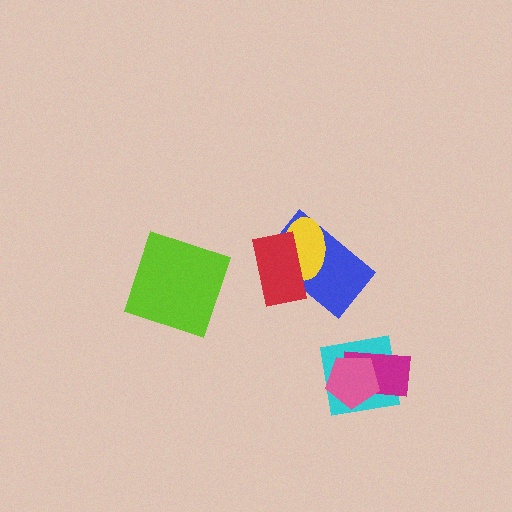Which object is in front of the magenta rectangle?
The pink pentagon is in front of the magenta rectangle.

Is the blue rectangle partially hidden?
Yes, it is partially covered by another shape.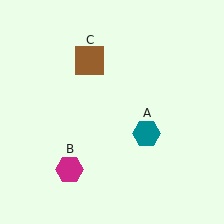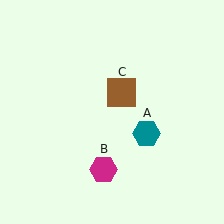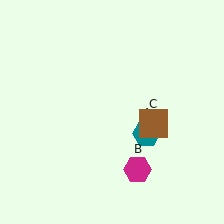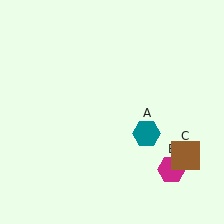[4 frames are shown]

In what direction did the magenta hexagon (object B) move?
The magenta hexagon (object B) moved right.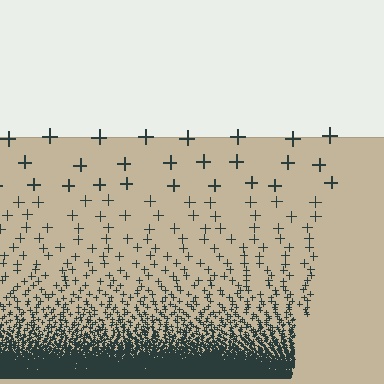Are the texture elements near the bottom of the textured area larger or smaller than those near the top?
Smaller. The gradient is inverted — elements near the bottom are smaller and denser.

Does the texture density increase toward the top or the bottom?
Density increases toward the bottom.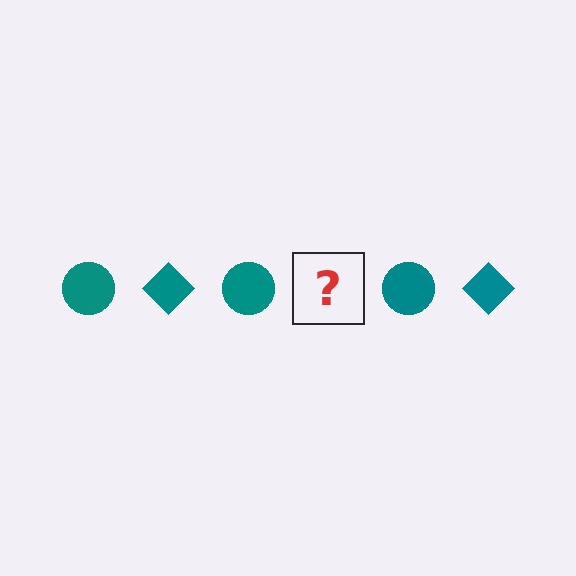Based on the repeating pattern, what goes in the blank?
The blank should be a teal diamond.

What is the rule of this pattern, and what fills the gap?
The rule is that the pattern cycles through circle, diamond shapes in teal. The gap should be filled with a teal diamond.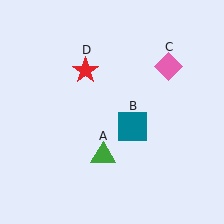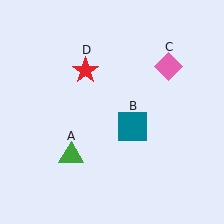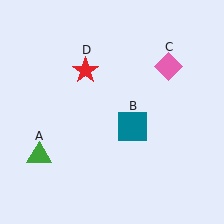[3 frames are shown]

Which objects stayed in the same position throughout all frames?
Teal square (object B) and pink diamond (object C) and red star (object D) remained stationary.